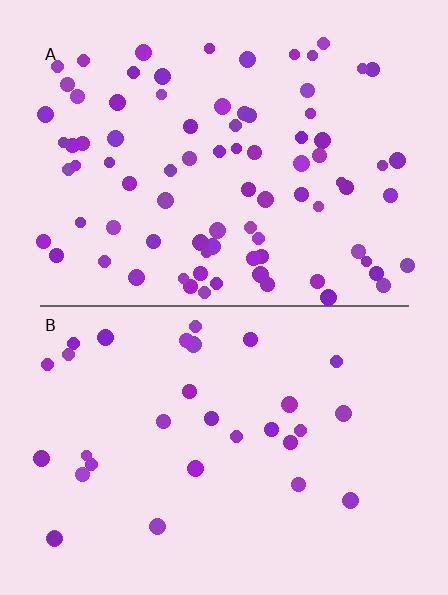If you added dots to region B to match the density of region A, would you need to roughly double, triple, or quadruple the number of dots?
Approximately triple.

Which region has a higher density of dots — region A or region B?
A (the top).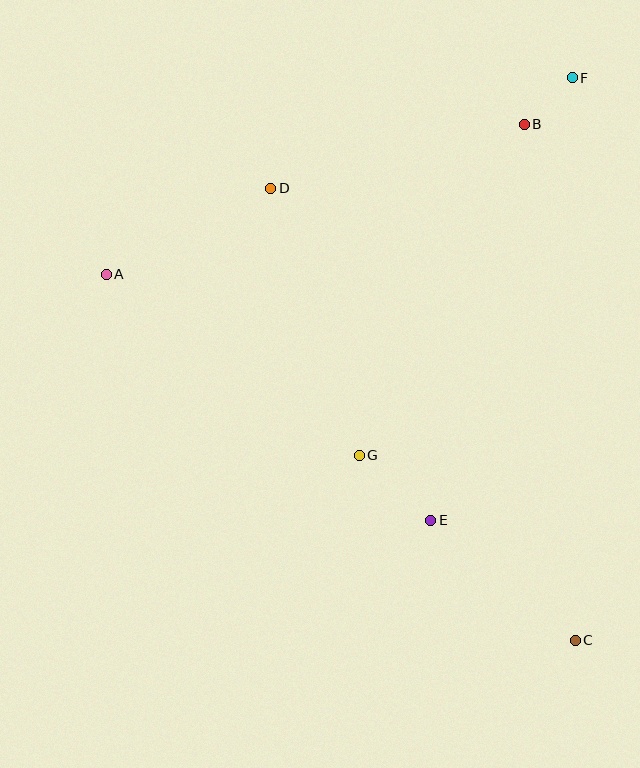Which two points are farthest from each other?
Points A and C are farthest from each other.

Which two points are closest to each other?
Points B and F are closest to each other.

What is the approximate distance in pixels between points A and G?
The distance between A and G is approximately 311 pixels.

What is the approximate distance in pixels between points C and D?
The distance between C and D is approximately 545 pixels.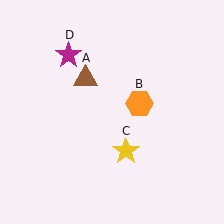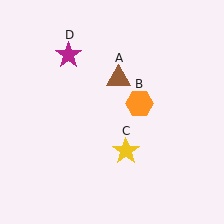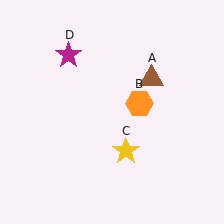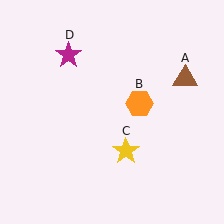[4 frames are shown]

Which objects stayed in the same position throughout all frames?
Orange hexagon (object B) and yellow star (object C) and magenta star (object D) remained stationary.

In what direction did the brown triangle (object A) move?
The brown triangle (object A) moved right.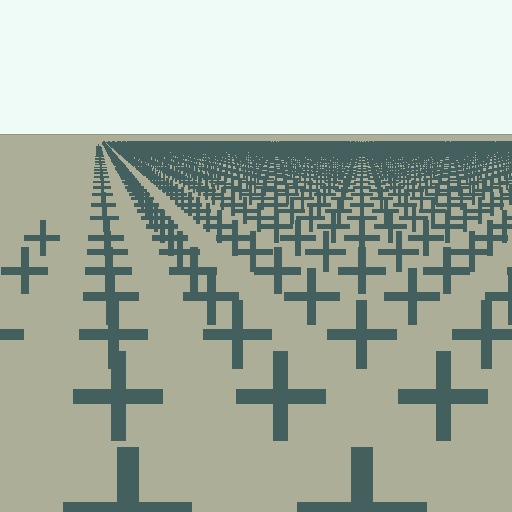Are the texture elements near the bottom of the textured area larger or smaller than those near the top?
Larger. Near the bottom, elements are closer to the viewer and appear at a bigger on-screen size.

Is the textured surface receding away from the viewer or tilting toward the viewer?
The surface is receding away from the viewer. Texture elements get smaller and denser toward the top.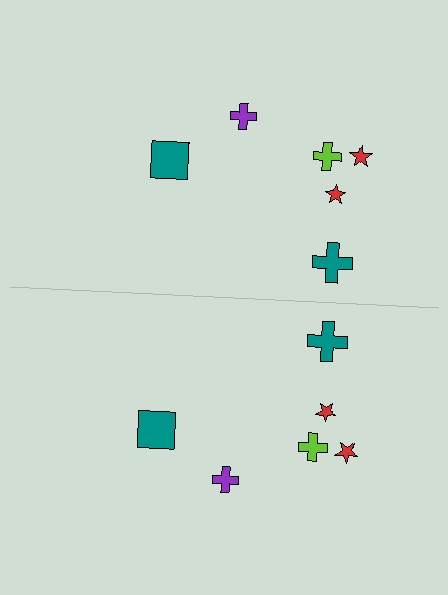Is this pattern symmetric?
Yes, this pattern has bilateral (reflection) symmetry.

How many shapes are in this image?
There are 12 shapes in this image.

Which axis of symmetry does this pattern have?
The pattern has a horizontal axis of symmetry running through the center of the image.